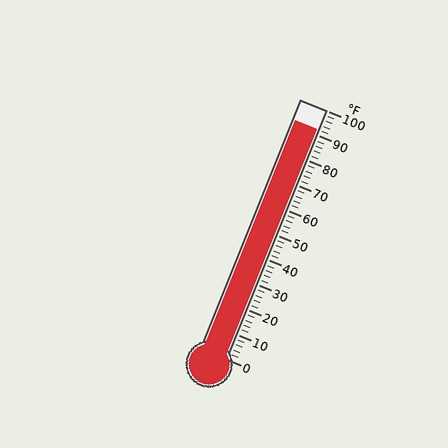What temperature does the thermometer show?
The thermometer shows approximately 92°F.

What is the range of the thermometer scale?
The thermometer scale ranges from 0°F to 100°F.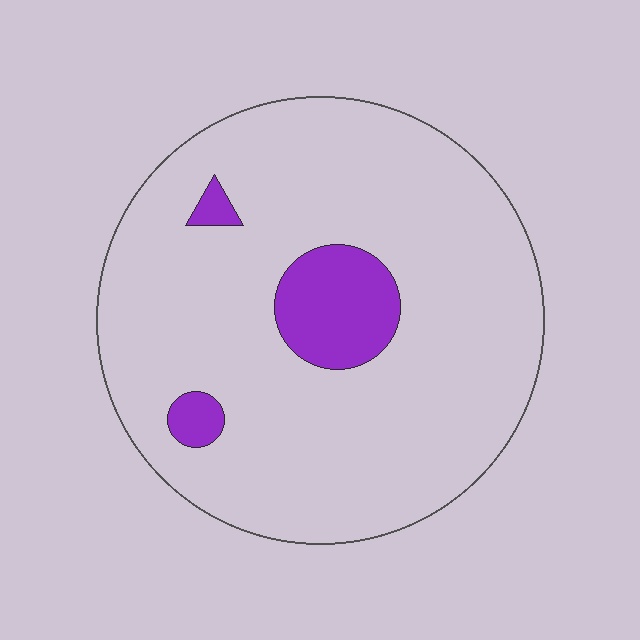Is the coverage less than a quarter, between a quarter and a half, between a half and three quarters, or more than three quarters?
Less than a quarter.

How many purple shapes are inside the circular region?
3.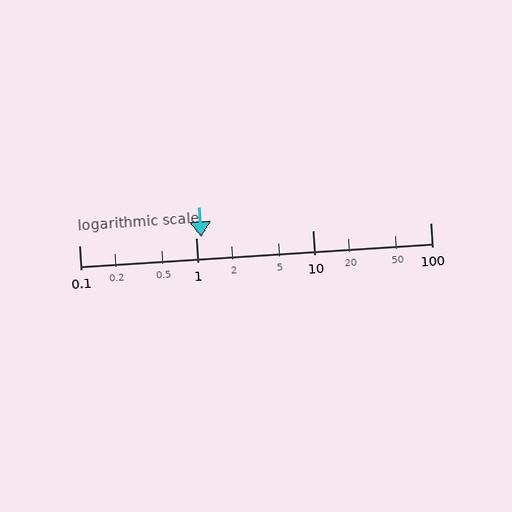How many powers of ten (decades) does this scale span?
The scale spans 3 decades, from 0.1 to 100.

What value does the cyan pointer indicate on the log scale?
The pointer indicates approximately 1.1.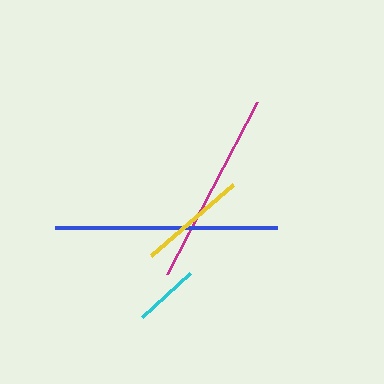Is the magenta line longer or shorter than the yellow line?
The magenta line is longer than the yellow line.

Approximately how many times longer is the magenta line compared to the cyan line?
The magenta line is approximately 3.0 times the length of the cyan line.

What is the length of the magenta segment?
The magenta segment is approximately 194 pixels long.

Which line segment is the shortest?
The cyan line is the shortest at approximately 64 pixels.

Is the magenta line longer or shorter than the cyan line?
The magenta line is longer than the cyan line.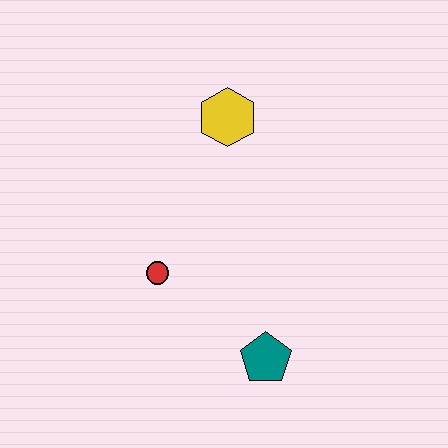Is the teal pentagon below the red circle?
Yes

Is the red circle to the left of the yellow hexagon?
Yes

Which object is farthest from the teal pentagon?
The yellow hexagon is farthest from the teal pentagon.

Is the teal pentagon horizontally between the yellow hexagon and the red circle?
No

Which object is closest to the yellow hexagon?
The red circle is closest to the yellow hexagon.